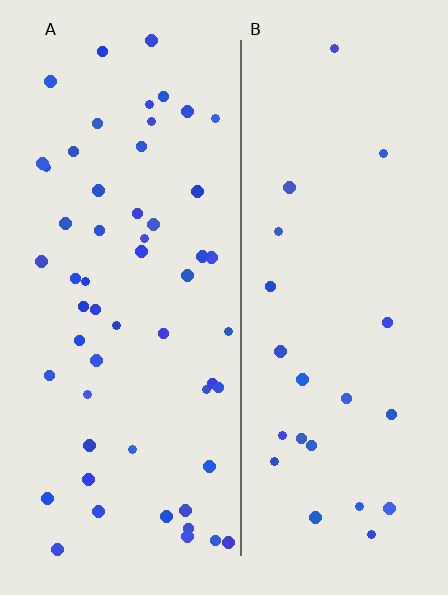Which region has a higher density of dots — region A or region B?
A (the left).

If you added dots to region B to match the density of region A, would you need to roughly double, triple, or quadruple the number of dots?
Approximately double.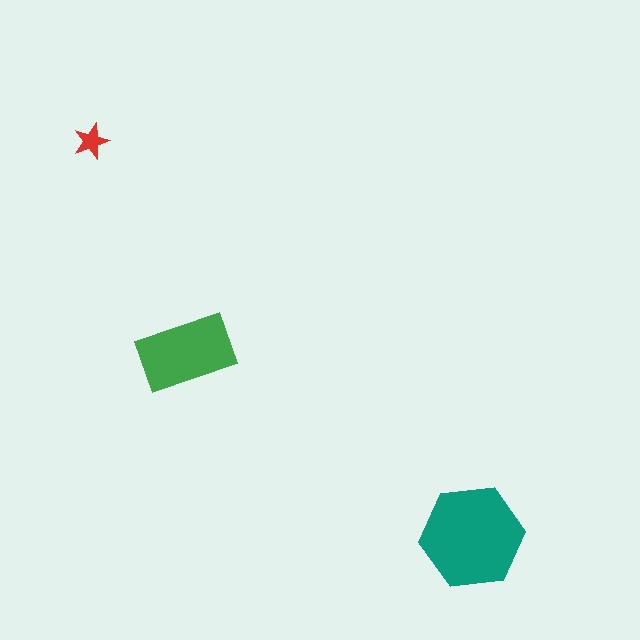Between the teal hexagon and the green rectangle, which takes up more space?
The teal hexagon.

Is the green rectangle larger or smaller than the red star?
Larger.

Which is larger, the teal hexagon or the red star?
The teal hexagon.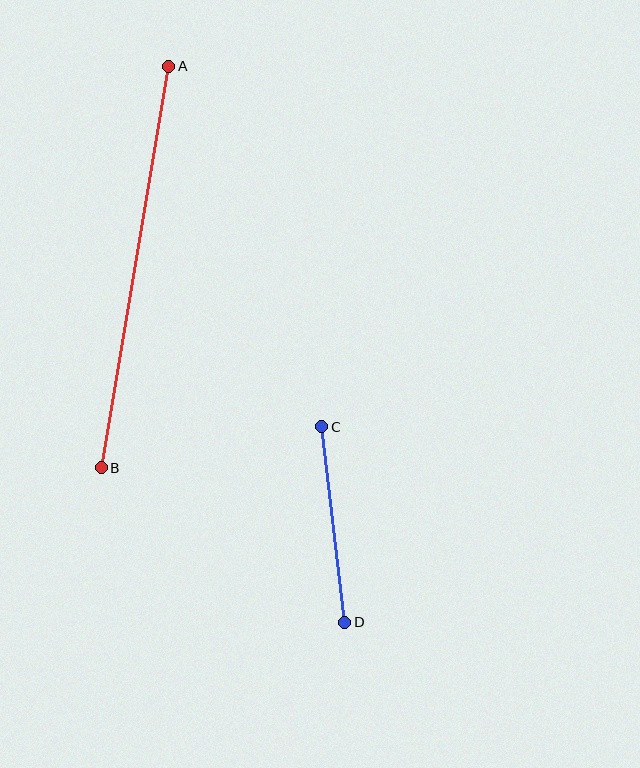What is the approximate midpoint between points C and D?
The midpoint is at approximately (333, 524) pixels.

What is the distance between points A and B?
The distance is approximately 407 pixels.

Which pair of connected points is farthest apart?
Points A and B are farthest apart.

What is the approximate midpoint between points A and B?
The midpoint is at approximately (135, 267) pixels.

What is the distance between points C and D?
The distance is approximately 197 pixels.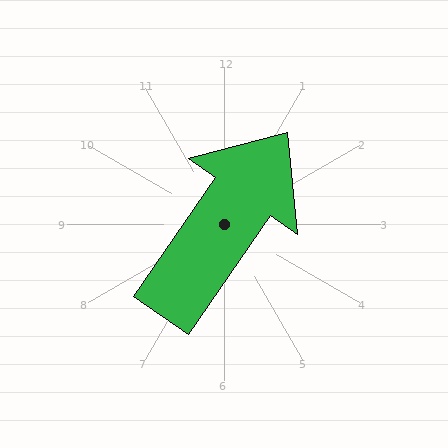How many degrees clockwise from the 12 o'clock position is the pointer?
Approximately 35 degrees.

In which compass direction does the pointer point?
Northeast.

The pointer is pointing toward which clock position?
Roughly 1 o'clock.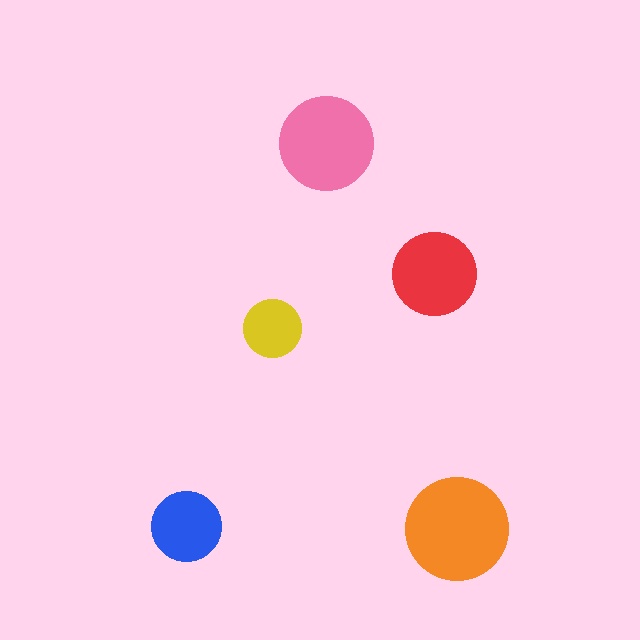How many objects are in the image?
There are 5 objects in the image.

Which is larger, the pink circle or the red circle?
The pink one.